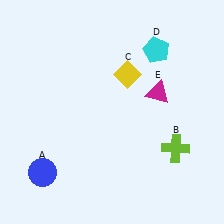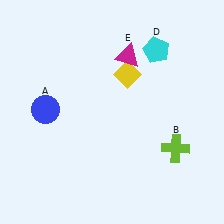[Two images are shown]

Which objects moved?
The objects that moved are: the blue circle (A), the magenta triangle (E).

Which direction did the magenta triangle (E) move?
The magenta triangle (E) moved up.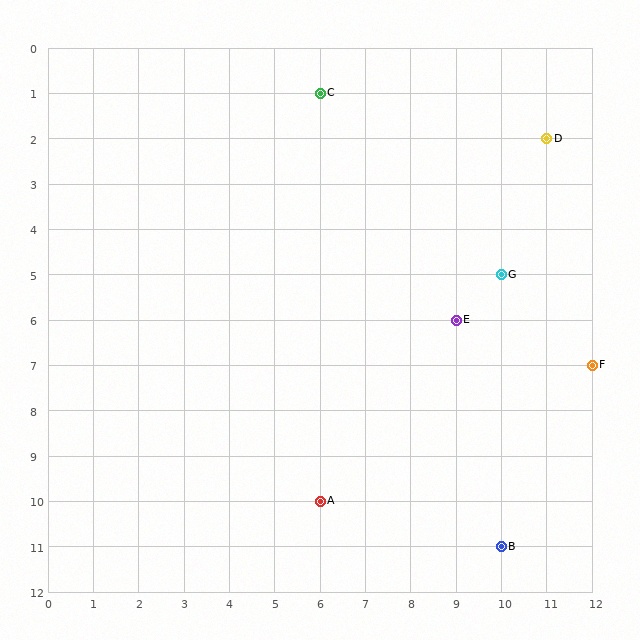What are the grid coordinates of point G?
Point G is at grid coordinates (10, 5).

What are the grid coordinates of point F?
Point F is at grid coordinates (12, 7).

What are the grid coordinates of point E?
Point E is at grid coordinates (9, 6).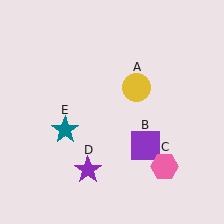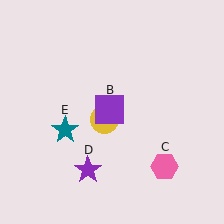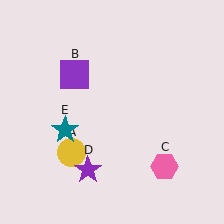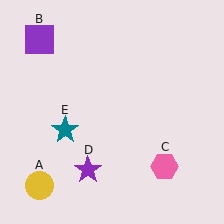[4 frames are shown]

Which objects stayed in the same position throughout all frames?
Pink hexagon (object C) and purple star (object D) and teal star (object E) remained stationary.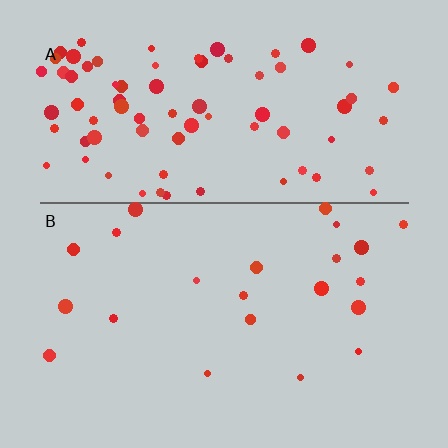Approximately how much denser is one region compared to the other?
Approximately 3.6× — region A over region B.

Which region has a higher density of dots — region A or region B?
A (the top).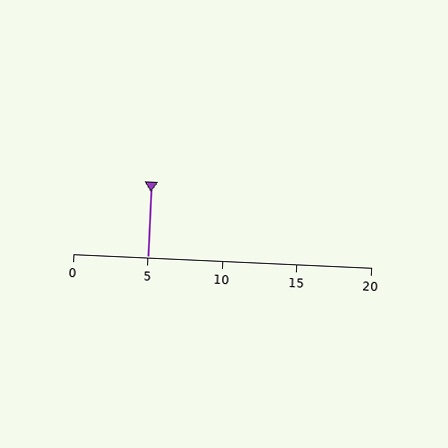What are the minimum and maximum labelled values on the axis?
The axis runs from 0 to 20.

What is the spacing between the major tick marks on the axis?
The major ticks are spaced 5 apart.